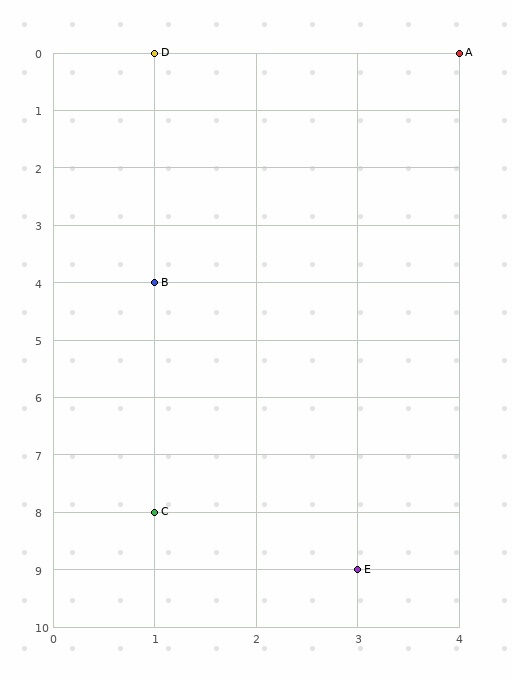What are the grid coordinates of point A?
Point A is at grid coordinates (4, 0).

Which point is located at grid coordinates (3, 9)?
Point E is at (3, 9).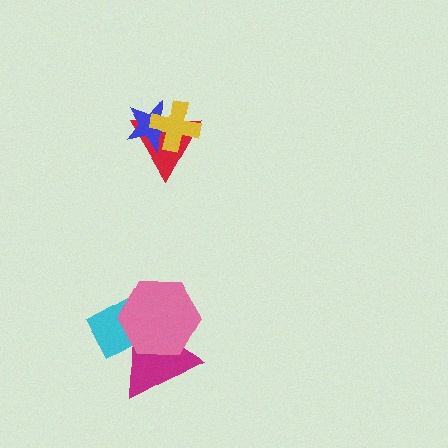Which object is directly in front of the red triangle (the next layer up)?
The blue star is directly in front of the red triangle.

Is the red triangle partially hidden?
Yes, it is partially covered by another shape.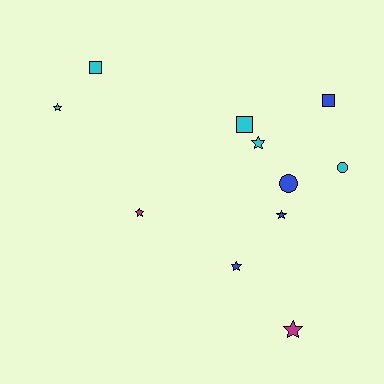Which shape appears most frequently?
Star, with 6 objects.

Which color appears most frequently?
Cyan, with 5 objects.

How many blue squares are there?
There is 1 blue square.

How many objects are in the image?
There are 11 objects.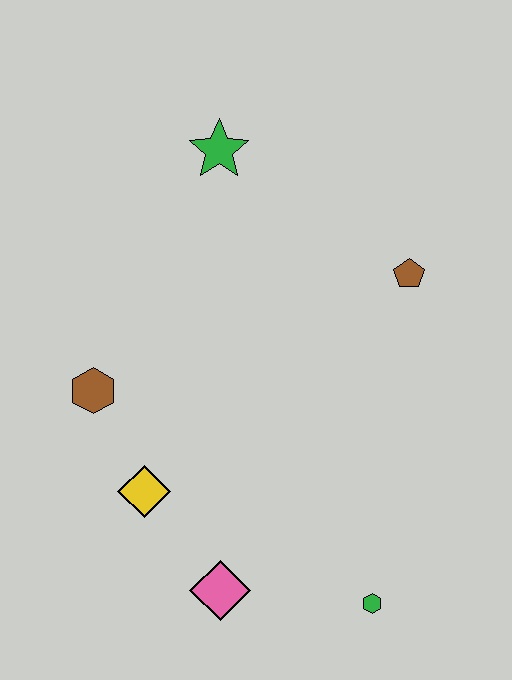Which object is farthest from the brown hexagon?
The green hexagon is farthest from the brown hexagon.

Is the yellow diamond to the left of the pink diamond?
Yes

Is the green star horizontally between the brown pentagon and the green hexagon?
No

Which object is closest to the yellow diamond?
The brown hexagon is closest to the yellow diamond.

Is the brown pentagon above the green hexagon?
Yes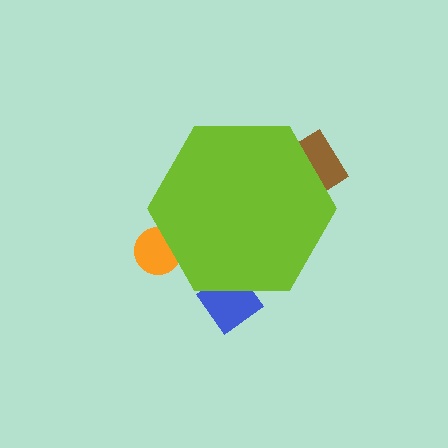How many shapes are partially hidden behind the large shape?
3 shapes are partially hidden.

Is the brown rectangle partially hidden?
Yes, the brown rectangle is partially hidden behind the lime hexagon.